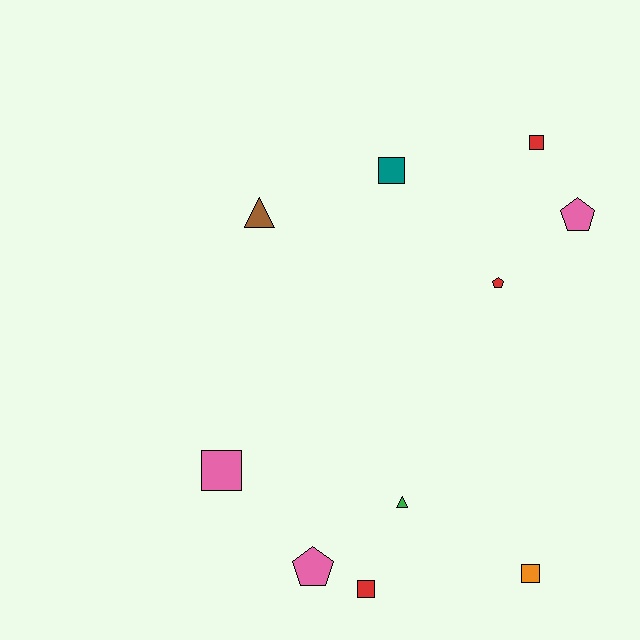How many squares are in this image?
There are 5 squares.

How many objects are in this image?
There are 10 objects.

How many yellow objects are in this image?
There are no yellow objects.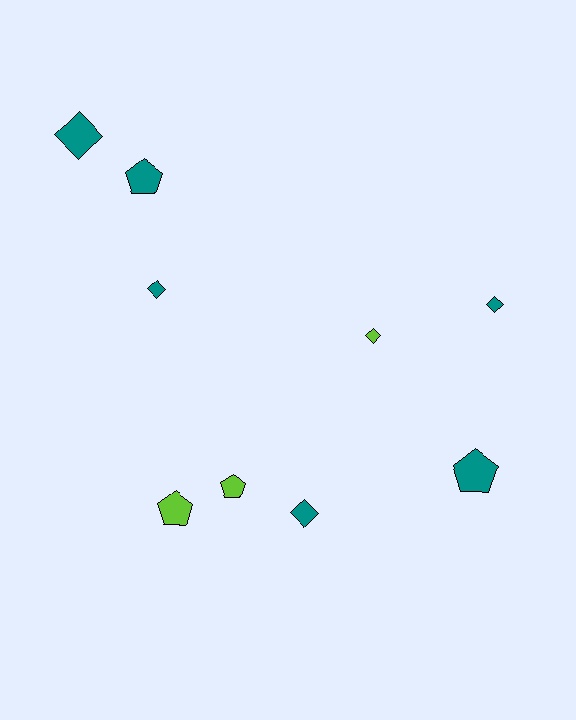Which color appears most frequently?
Teal, with 6 objects.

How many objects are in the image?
There are 9 objects.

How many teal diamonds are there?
There are 4 teal diamonds.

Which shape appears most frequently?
Diamond, with 5 objects.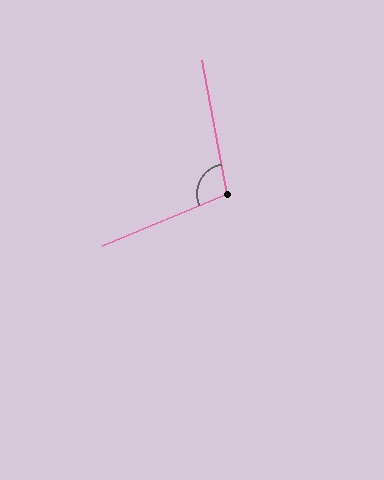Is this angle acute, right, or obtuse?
It is obtuse.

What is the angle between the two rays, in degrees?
Approximately 102 degrees.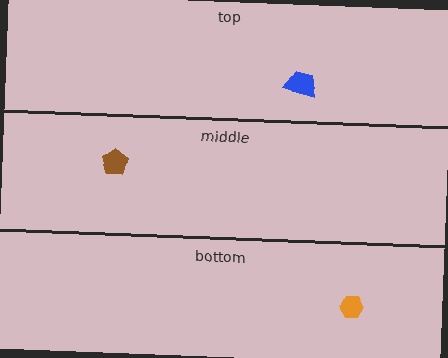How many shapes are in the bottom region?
1.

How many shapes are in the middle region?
1.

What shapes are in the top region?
The blue trapezoid.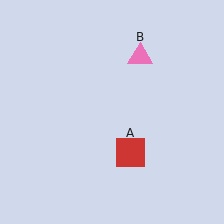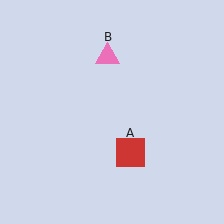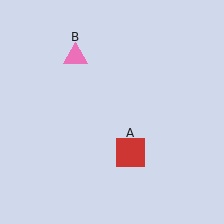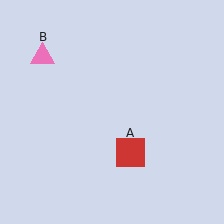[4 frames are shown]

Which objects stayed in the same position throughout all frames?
Red square (object A) remained stationary.